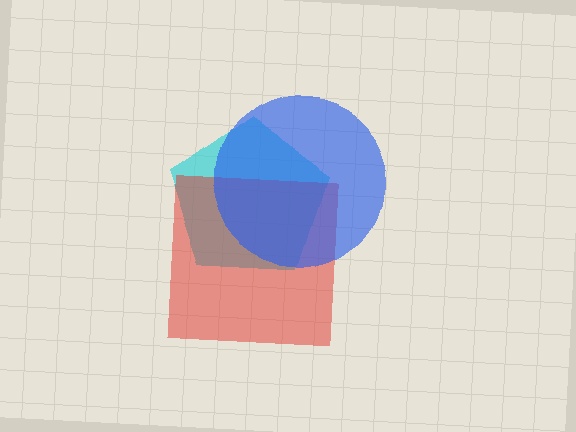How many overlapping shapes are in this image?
There are 3 overlapping shapes in the image.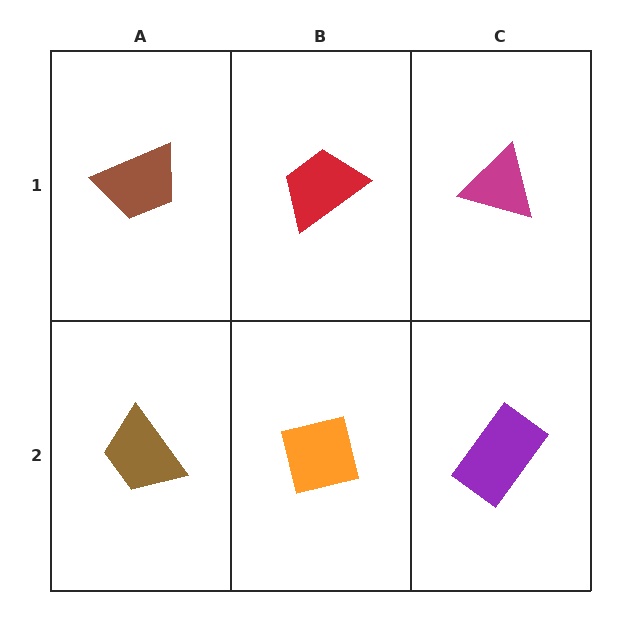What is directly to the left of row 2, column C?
An orange square.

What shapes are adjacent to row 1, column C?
A purple rectangle (row 2, column C), a red trapezoid (row 1, column B).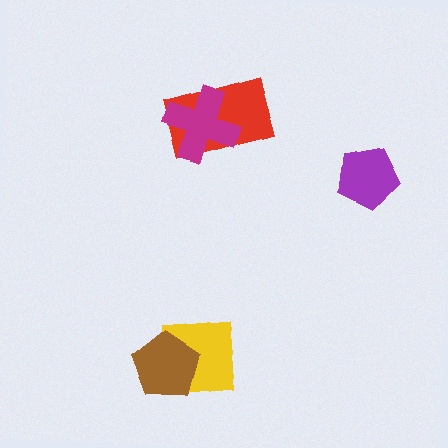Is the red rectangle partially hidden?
Yes, it is partially covered by another shape.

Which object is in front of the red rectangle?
The magenta cross is in front of the red rectangle.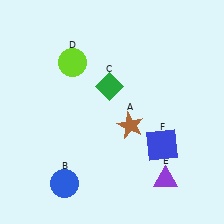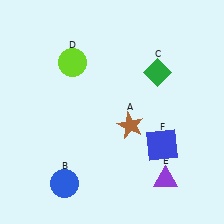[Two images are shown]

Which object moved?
The green diamond (C) moved right.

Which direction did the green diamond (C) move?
The green diamond (C) moved right.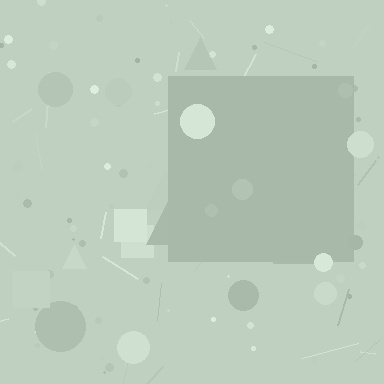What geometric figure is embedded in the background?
A square is embedded in the background.